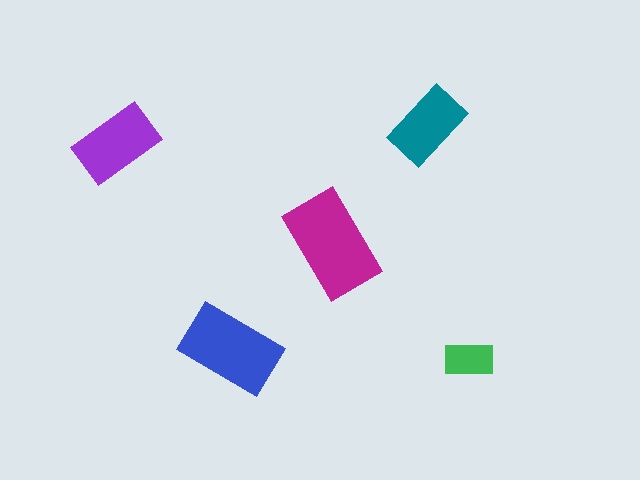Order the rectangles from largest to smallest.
the magenta one, the blue one, the purple one, the teal one, the green one.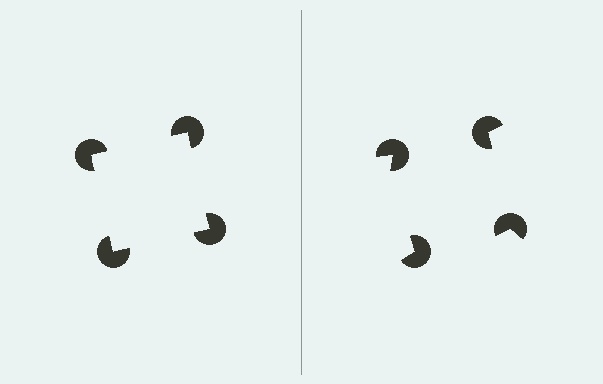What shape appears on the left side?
An illusory square.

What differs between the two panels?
The pac-man discs are positioned identically on both sides; only the wedge orientations differ. On the left they align to a square; on the right they are misaligned.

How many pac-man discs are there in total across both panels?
8 — 4 on each side.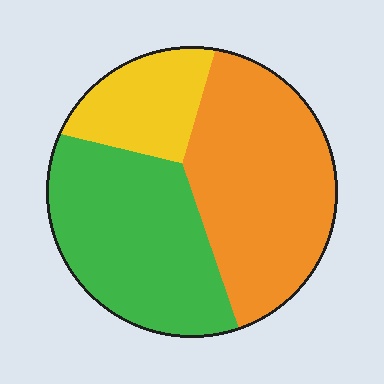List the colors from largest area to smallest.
From largest to smallest: orange, green, yellow.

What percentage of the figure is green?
Green takes up between a third and a half of the figure.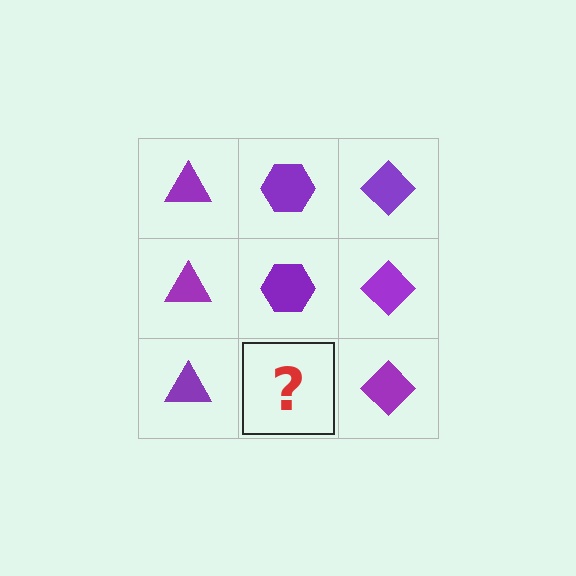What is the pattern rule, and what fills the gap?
The rule is that each column has a consistent shape. The gap should be filled with a purple hexagon.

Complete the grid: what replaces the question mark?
The question mark should be replaced with a purple hexagon.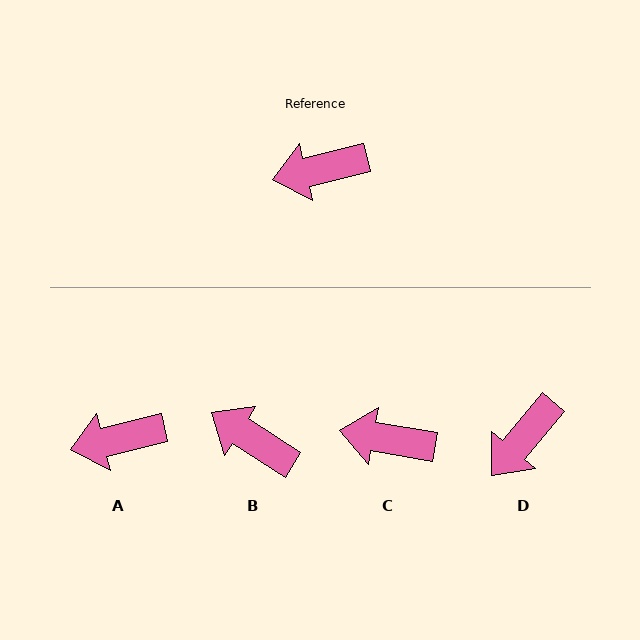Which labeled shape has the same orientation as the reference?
A.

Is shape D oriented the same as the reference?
No, it is off by about 36 degrees.